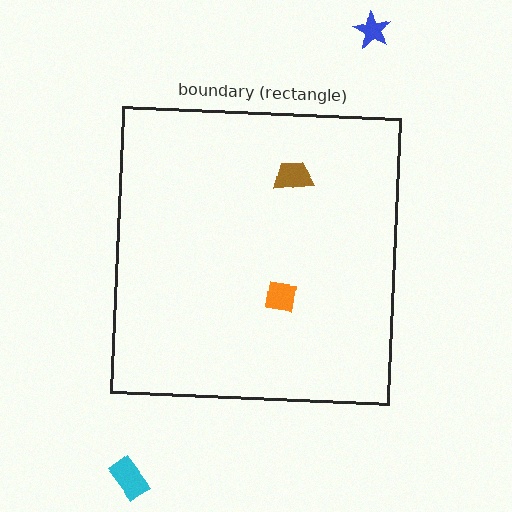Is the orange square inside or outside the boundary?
Inside.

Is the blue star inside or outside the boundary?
Outside.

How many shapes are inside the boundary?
2 inside, 2 outside.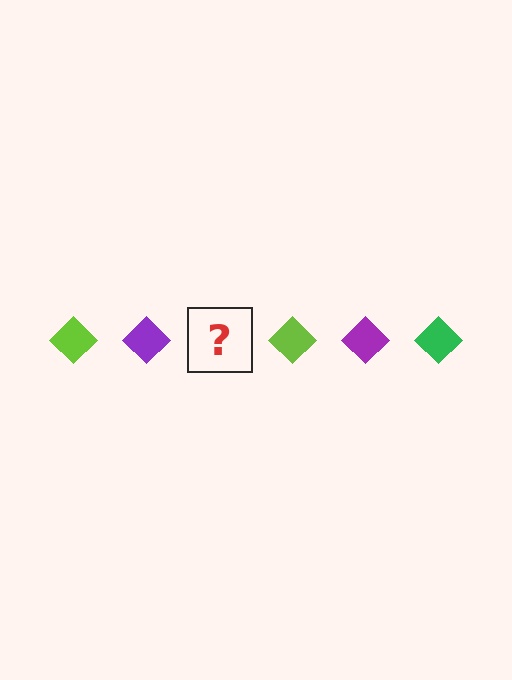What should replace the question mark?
The question mark should be replaced with a green diamond.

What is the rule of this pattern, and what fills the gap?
The rule is that the pattern cycles through lime, purple, green diamonds. The gap should be filled with a green diamond.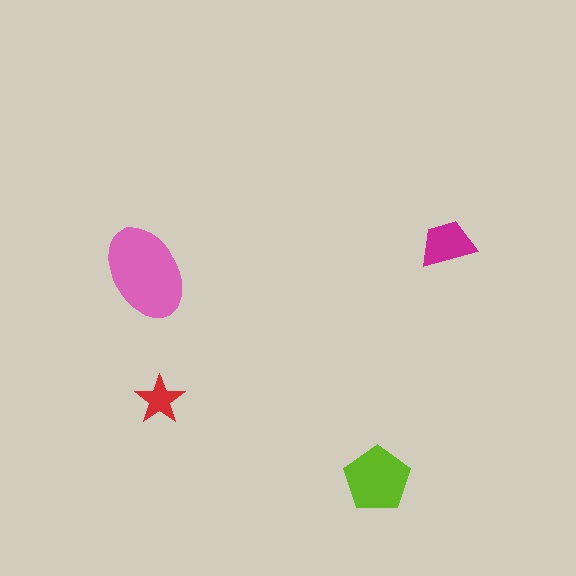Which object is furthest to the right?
The magenta trapezoid is rightmost.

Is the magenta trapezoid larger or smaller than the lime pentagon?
Smaller.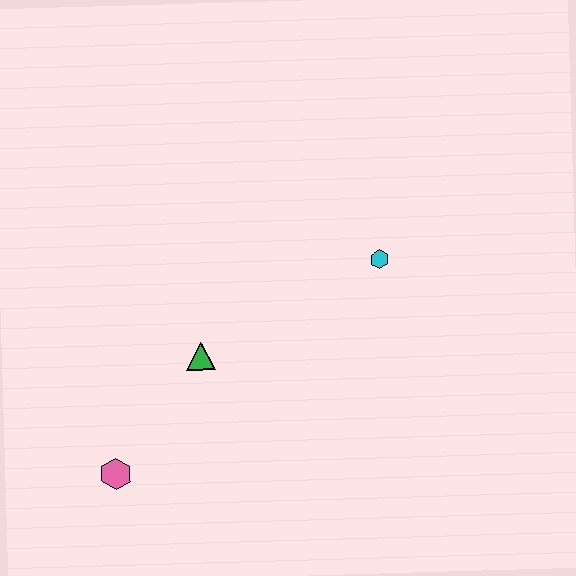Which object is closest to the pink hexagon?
The green triangle is closest to the pink hexagon.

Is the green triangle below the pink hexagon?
No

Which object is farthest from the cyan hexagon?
The pink hexagon is farthest from the cyan hexagon.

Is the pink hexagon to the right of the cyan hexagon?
No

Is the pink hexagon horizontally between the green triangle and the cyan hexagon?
No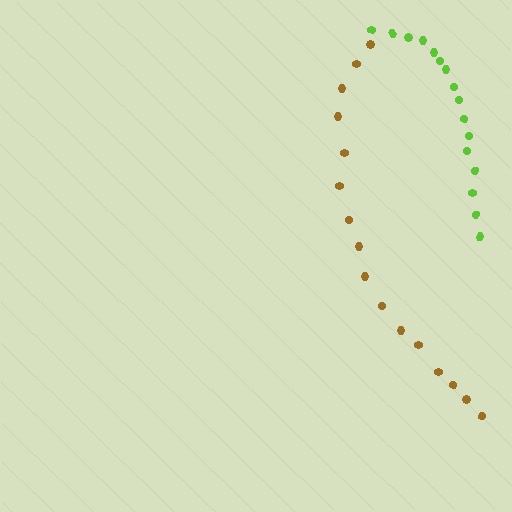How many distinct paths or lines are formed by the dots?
There are 2 distinct paths.